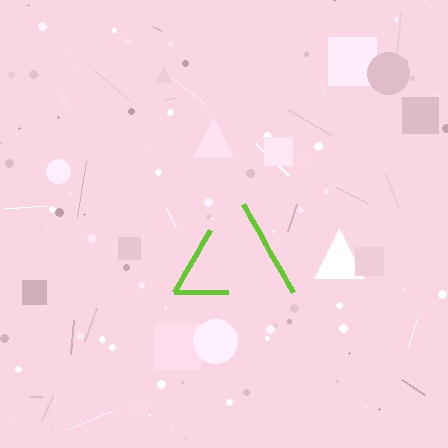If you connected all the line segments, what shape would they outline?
They would outline a triangle.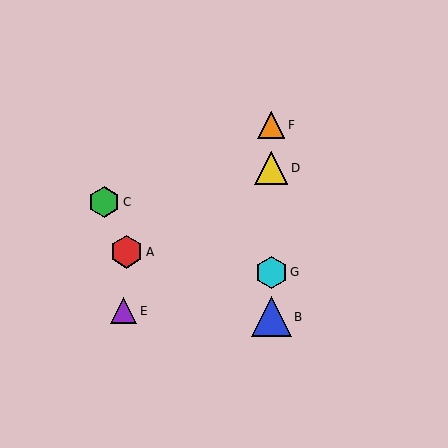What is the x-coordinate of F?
Object F is at x≈271.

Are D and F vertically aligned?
Yes, both are at x≈271.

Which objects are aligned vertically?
Objects B, D, F, G are aligned vertically.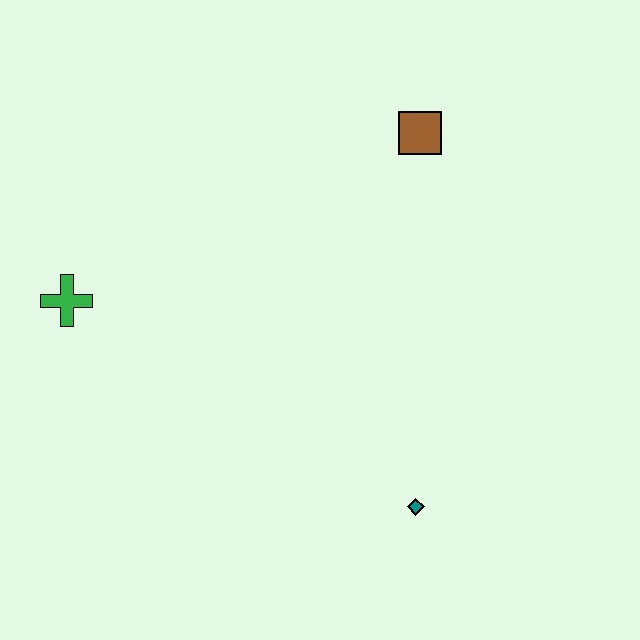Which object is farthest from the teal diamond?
The green cross is farthest from the teal diamond.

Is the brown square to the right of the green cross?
Yes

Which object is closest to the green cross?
The brown square is closest to the green cross.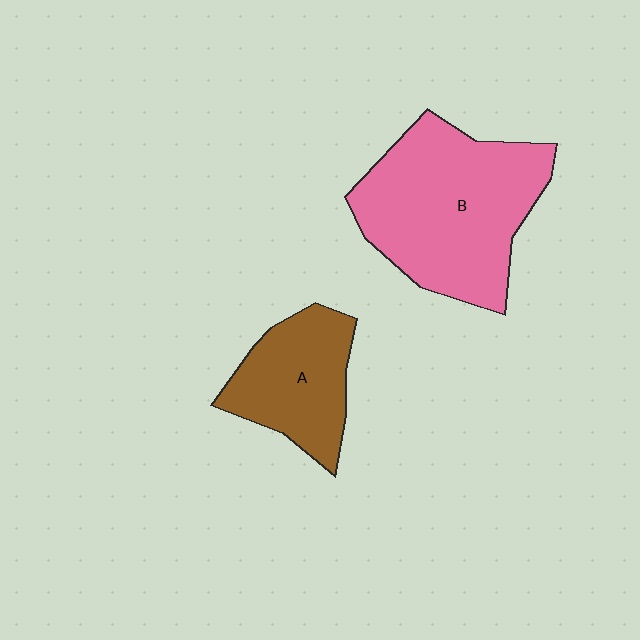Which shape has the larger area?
Shape B (pink).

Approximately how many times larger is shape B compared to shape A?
Approximately 1.8 times.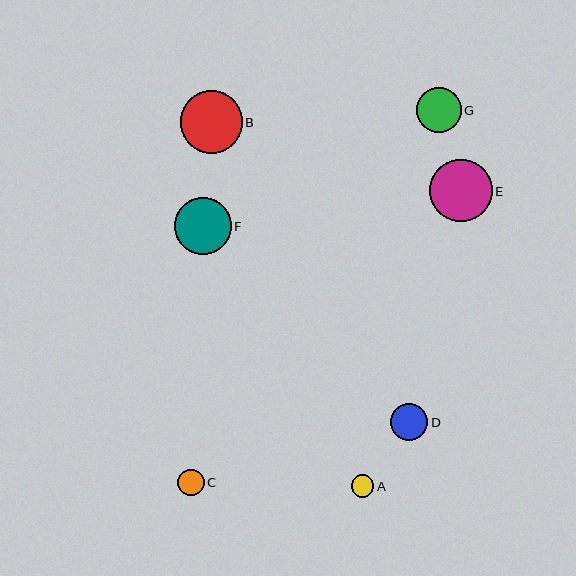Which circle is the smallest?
Circle A is the smallest with a size of approximately 22 pixels.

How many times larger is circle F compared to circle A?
Circle F is approximately 2.5 times the size of circle A.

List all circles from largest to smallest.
From largest to smallest: E, B, F, G, D, C, A.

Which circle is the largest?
Circle E is the largest with a size of approximately 62 pixels.